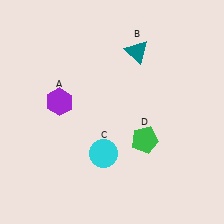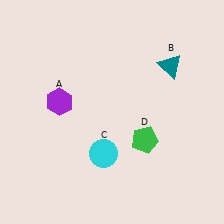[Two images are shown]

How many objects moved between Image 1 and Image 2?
1 object moved between the two images.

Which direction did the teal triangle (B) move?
The teal triangle (B) moved right.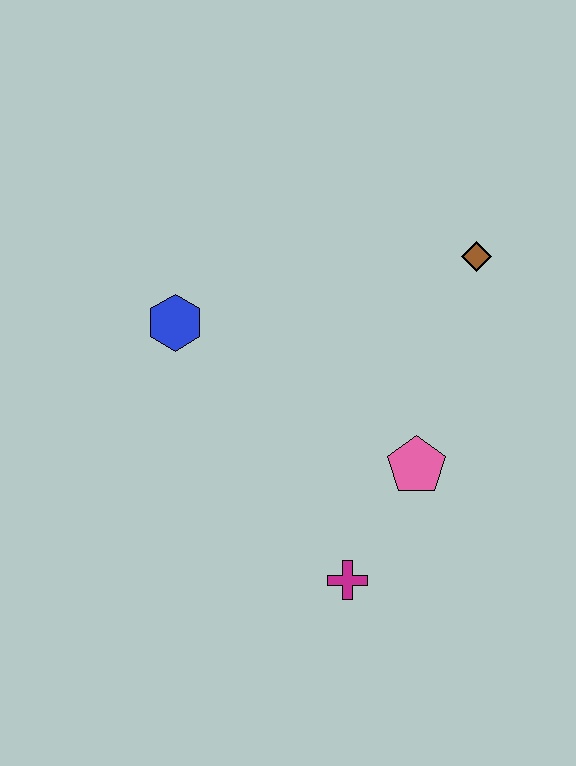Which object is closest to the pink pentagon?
The magenta cross is closest to the pink pentagon.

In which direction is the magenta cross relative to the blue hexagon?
The magenta cross is below the blue hexagon.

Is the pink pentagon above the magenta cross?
Yes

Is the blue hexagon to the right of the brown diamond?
No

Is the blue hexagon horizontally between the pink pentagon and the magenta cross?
No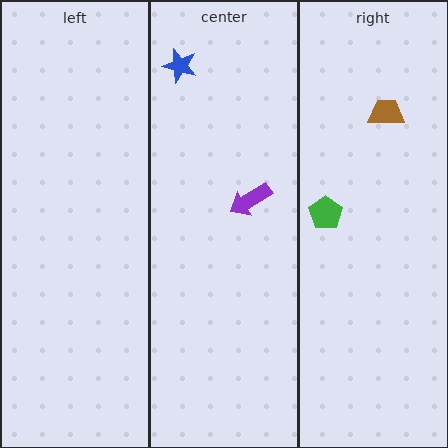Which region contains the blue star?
The center region.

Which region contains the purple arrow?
The center region.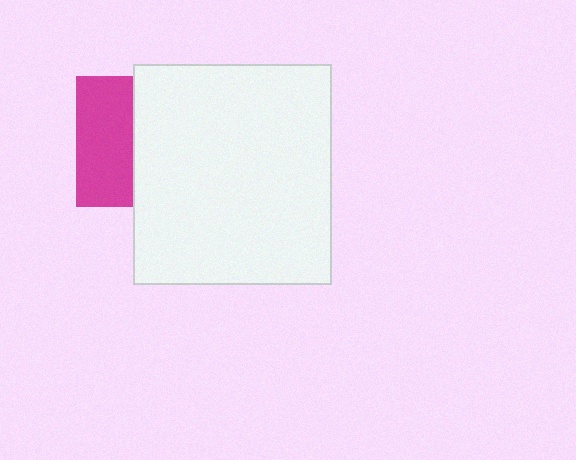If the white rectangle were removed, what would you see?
You would see the complete magenta square.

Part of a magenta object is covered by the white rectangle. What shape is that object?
It is a square.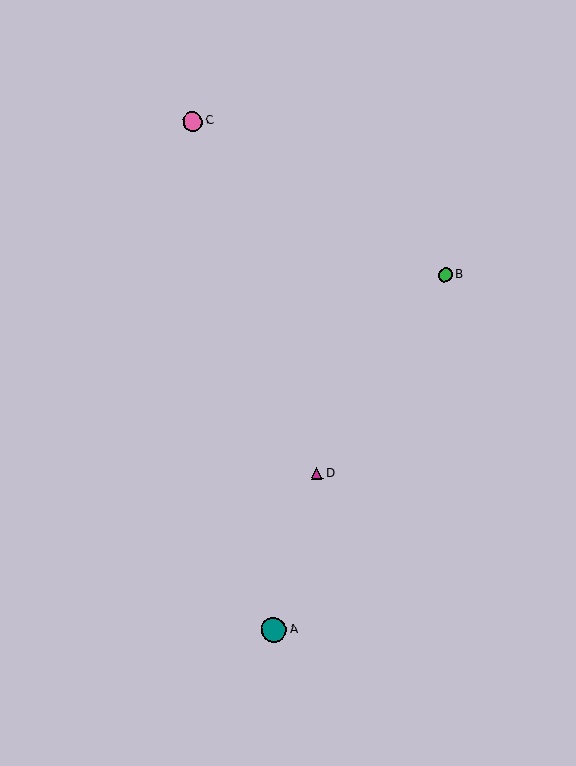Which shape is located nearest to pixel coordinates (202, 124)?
The pink circle (labeled C) at (193, 122) is nearest to that location.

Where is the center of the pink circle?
The center of the pink circle is at (193, 122).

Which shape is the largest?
The teal circle (labeled A) is the largest.